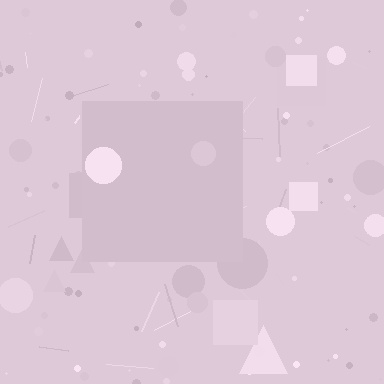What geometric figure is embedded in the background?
A square is embedded in the background.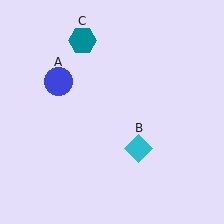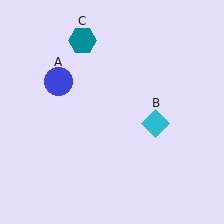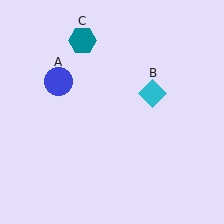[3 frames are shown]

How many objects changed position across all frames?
1 object changed position: cyan diamond (object B).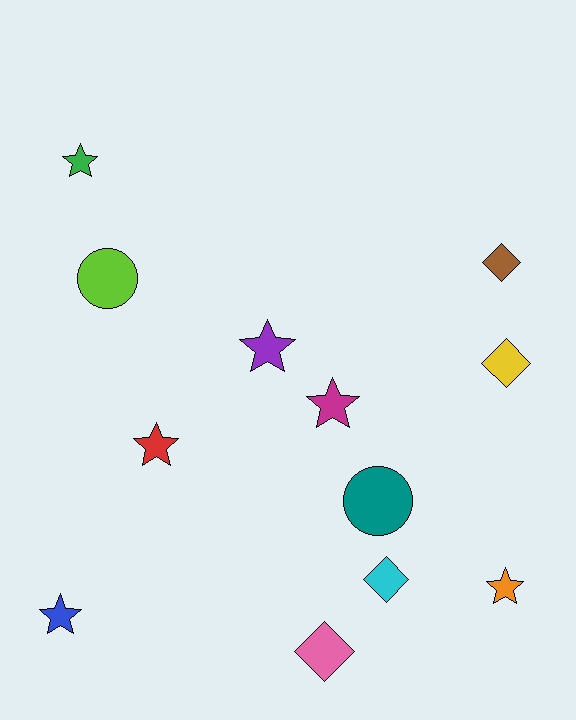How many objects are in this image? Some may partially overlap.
There are 12 objects.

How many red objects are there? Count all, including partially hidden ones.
There is 1 red object.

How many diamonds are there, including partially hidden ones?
There are 4 diamonds.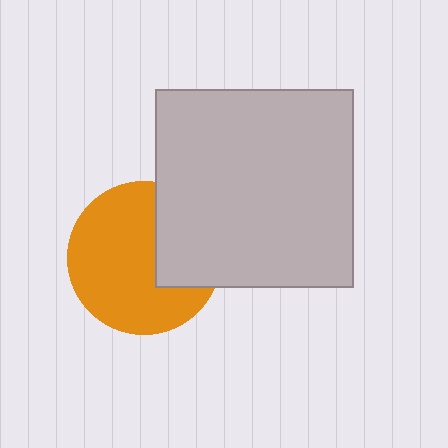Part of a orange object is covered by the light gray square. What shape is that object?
It is a circle.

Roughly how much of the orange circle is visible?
Most of it is visible (roughly 70%).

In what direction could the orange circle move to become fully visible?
The orange circle could move left. That would shift it out from behind the light gray square entirely.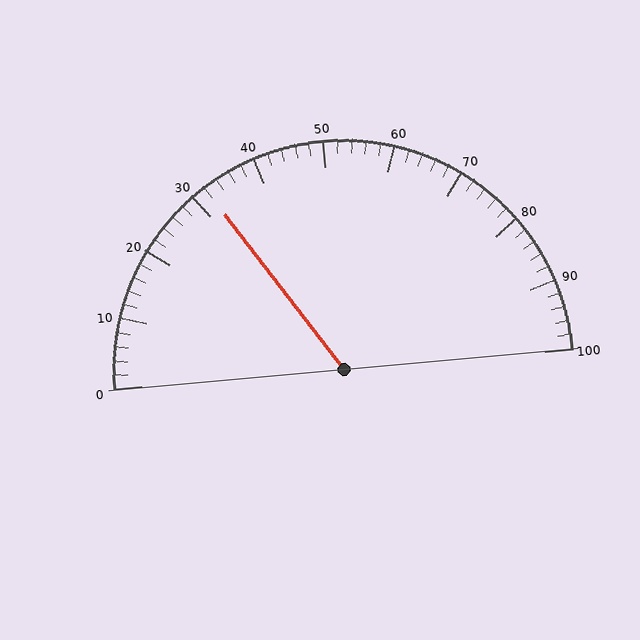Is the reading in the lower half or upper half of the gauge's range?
The reading is in the lower half of the range (0 to 100).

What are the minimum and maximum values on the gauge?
The gauge ranges from 0 to 100.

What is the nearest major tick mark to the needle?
The nearest major tick mark is 30.